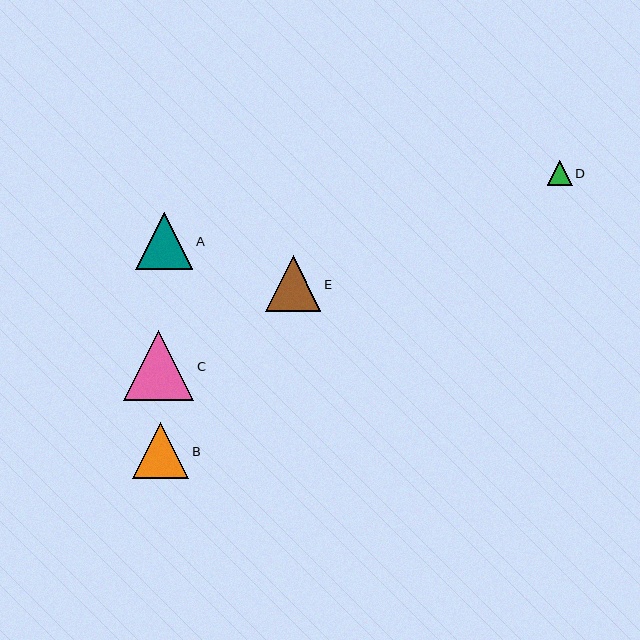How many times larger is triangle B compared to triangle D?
Triangle B is approximately 2.3 times the size of triangle D.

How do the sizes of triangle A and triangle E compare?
Triangle A and triangle E are approximately the same size.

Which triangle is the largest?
Triangle C is the largest with a size of approximately 70 pixels.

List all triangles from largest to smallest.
From largest to smallest: C, A, B, E, D.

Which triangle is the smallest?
Triangle D is the smallest with a size of approximately 25 pixels.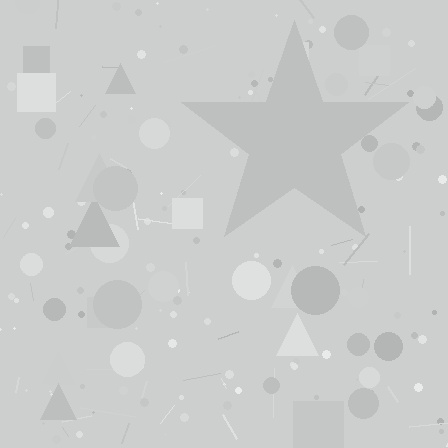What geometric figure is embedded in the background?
A star is embedded in the background.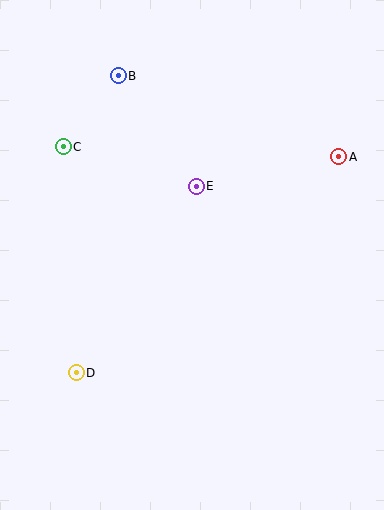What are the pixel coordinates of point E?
Point E is at (196, 186).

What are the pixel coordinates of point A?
Point A is at (339, 157).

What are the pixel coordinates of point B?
Point B is at (118, 76).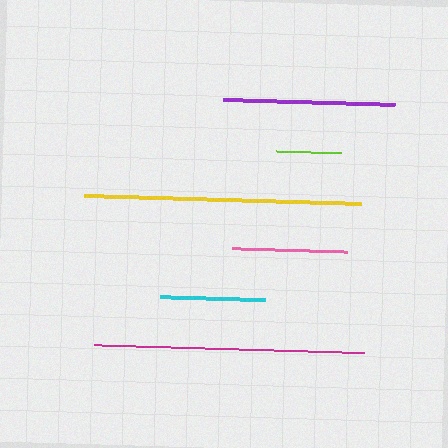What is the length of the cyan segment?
The cyan segment is approximately 104 pixels long.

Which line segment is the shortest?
The lime line is the shortest at approximately 65 pixels.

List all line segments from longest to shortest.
From longest to shortest: yellow, magenta, purple, pink, cyan, lime.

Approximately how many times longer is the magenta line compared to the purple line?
The magenta line is approximately 1.6 times the length of the purple line.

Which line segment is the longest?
The yellow line is the longest at approximately 277 pixels.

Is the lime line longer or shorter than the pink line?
The pink line is longer than the lime line.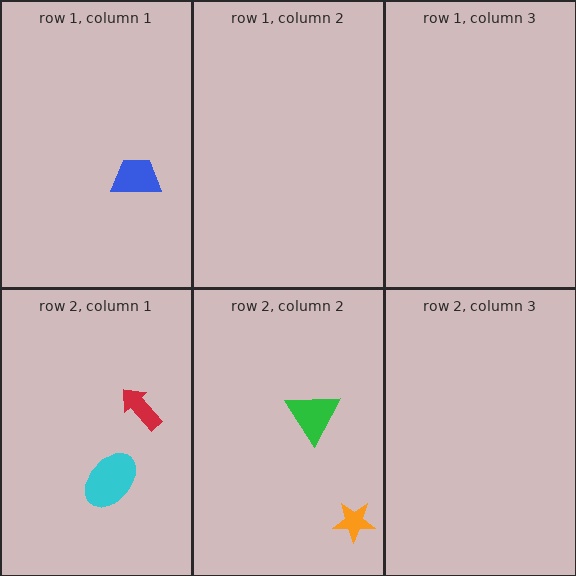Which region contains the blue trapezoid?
The row 1, column 1 region.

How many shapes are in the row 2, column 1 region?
2.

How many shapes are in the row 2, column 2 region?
2.